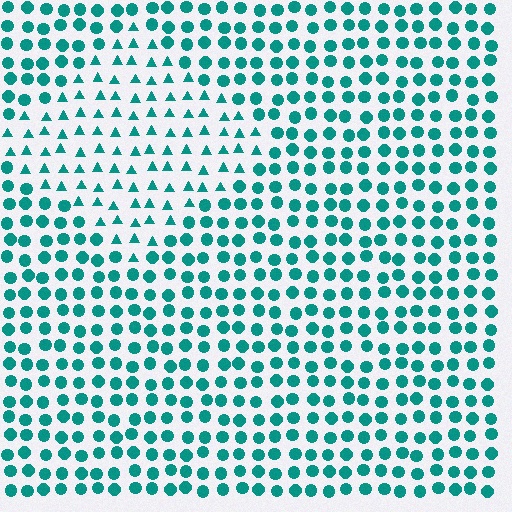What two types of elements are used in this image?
The image uses triangles inside the diamond region and circles outside it.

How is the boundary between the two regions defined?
The boundary is defined by a change in element shape: triangles inside vs. circles outside. All elements share the same color and spacing.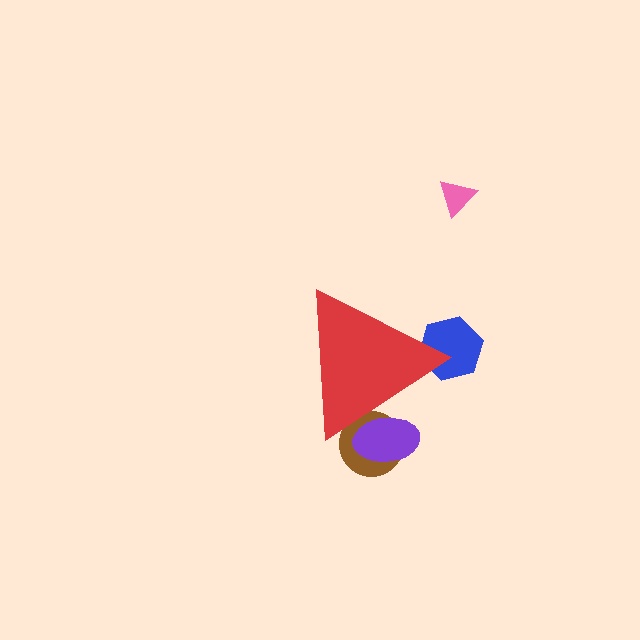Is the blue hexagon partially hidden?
Yes, the blue hexagon is partially hidden behind the red triangle.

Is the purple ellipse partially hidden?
Yes, the purple ellipse is partially hidden behind the red triangle.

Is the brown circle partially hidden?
Yes, the brown circle is partially hidden behind the red triangle.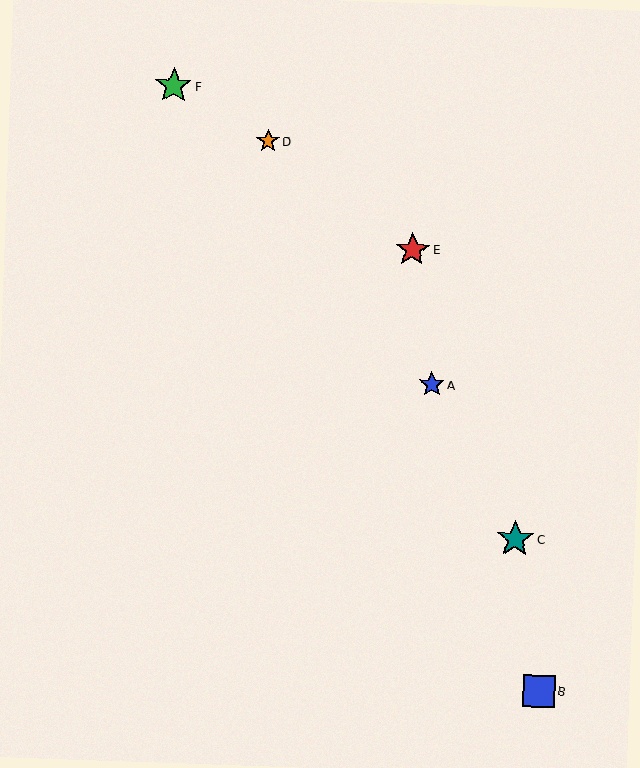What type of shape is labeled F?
Shape F is a green star.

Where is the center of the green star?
The center of the green star is at (174, 86).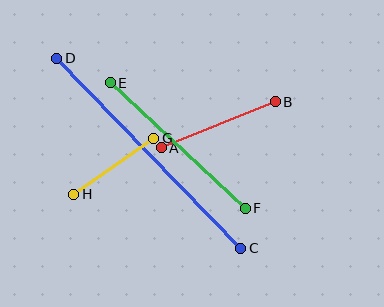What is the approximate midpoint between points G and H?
The midpoint is at approximately (114, 166) pixels.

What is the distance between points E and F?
The distance is approximately 184 pixels.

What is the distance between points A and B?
The distance is approximately 122 pixels.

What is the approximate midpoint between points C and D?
The midpoint is at approximately (149, 153) pixels.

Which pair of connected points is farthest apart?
Points C and D are farthest apart.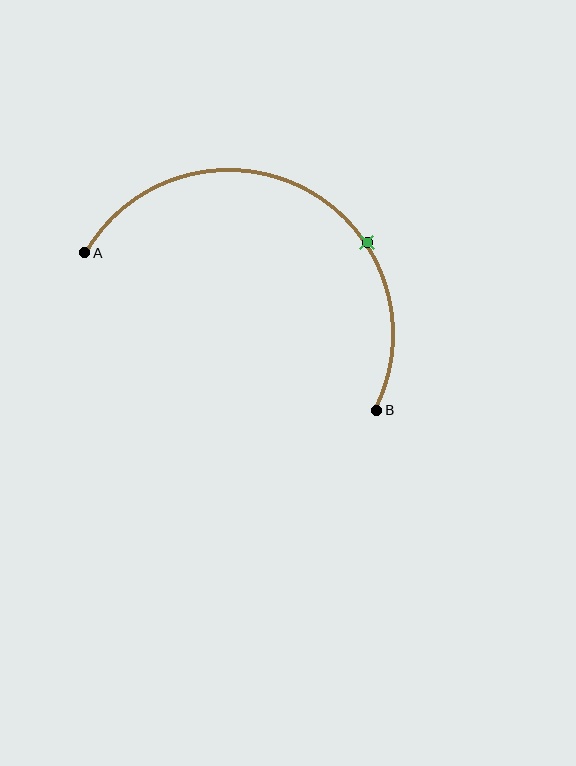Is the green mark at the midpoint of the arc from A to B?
No. The green mark lies on the arc but is closer to endpoint B. The arc midpoint would be at the point on the curve equidistant along the arc from both A and B.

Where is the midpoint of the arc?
The arc midpoint is the point on the curve farthest from the straight line joining A and B. It sits above that line.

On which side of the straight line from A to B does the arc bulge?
The arc bulges above the straight line connecting A and B.